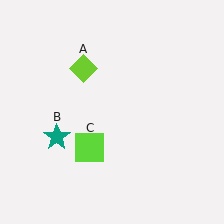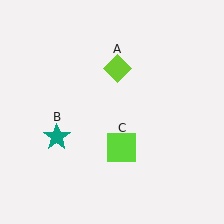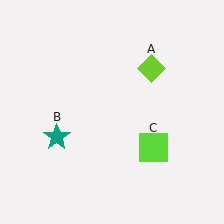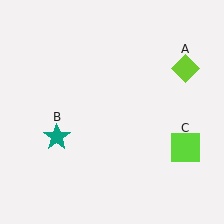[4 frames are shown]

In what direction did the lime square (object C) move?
The lime square (object C) moved right.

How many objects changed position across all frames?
2 objects changed position: lime diamond (object A), lime square (object C).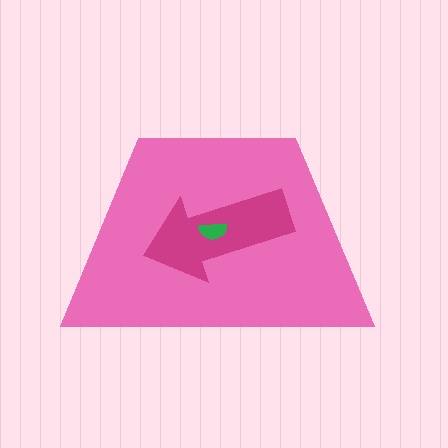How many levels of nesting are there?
3.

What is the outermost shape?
The pink trapezoid.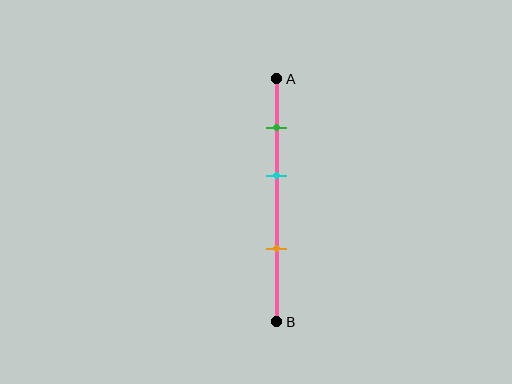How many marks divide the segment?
There are 3 marks dividing the segment.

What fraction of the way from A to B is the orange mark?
The orange mark is approximately 70% (0.7) of the way from A to B.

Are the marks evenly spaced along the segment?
Yes, the marks are approximately evenly spaced.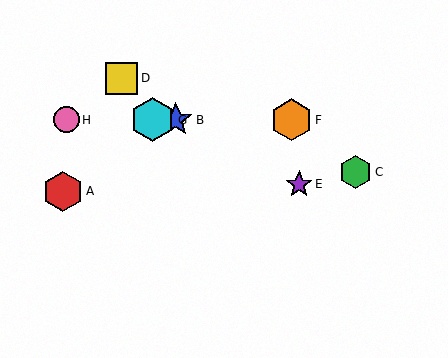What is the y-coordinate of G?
Object G is at y≈120.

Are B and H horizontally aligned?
Yes, both are at y≈120.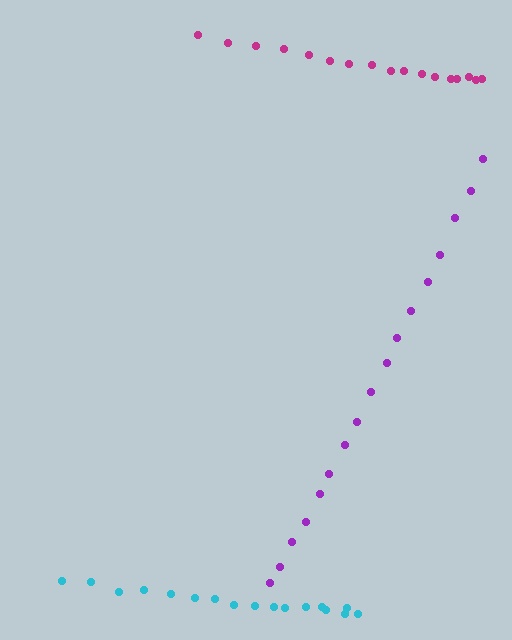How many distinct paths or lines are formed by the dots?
There are 3 distinct paths.